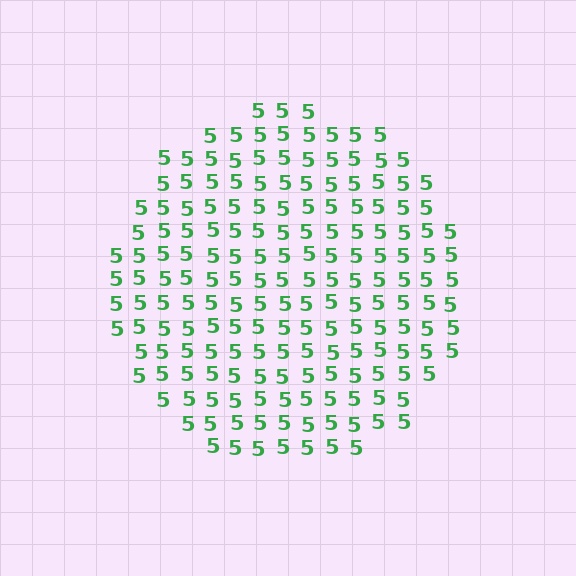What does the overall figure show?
The overall figure shows a circle.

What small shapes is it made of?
It is made of small digit 5's.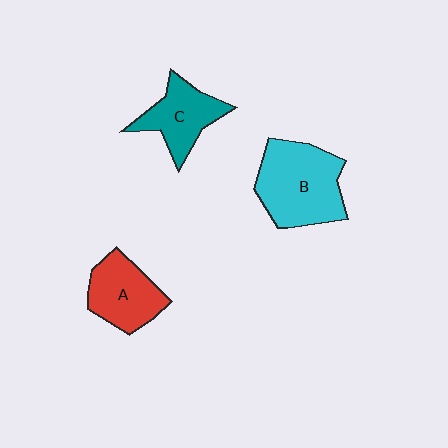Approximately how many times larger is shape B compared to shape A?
Approximately 1.5 times.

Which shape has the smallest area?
Shape C (teal).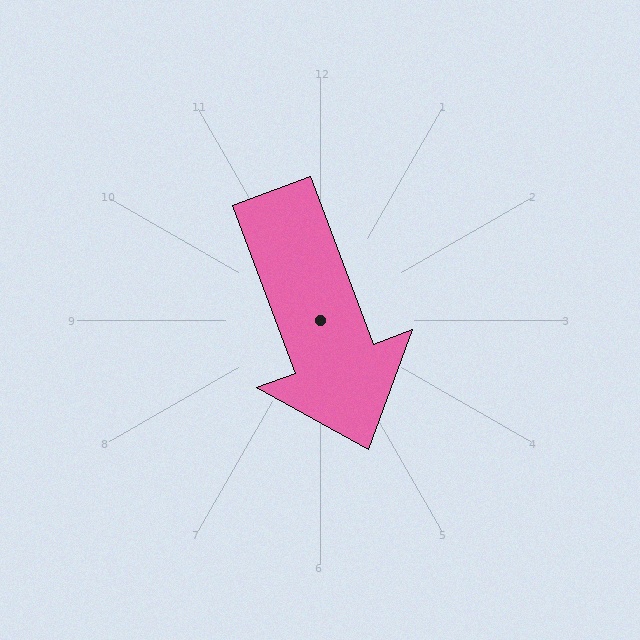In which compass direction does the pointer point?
South.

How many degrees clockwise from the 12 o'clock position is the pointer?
Approximately 160 degrees.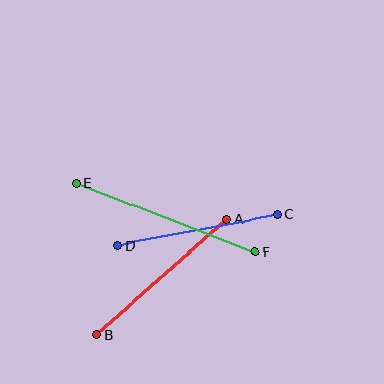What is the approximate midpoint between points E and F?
The midpoint is at approximately (166, 218) pixels.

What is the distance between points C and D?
The distance is approximately 162 pixels.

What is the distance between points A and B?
The distance is approximately 174 pixels.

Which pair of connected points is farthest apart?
Points E and F are farthest apart.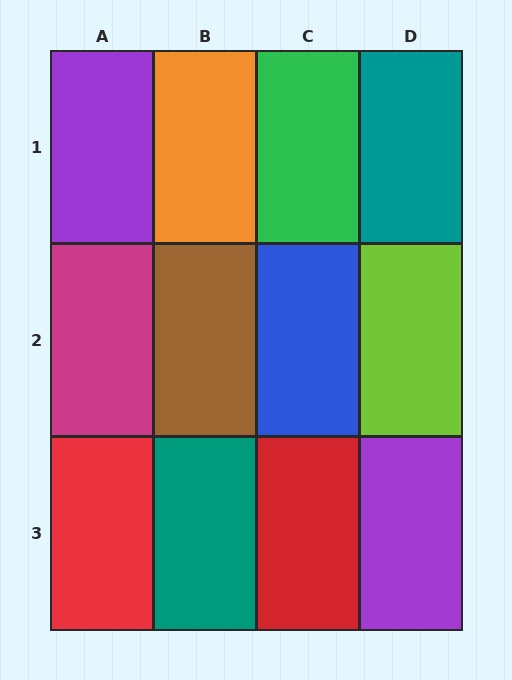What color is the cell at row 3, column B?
Teal.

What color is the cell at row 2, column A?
Magenta.